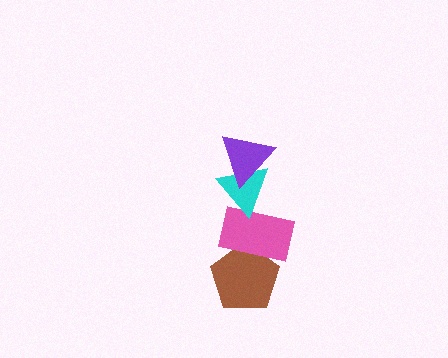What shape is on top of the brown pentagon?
The pink rectangle is on top of the brown pentagon.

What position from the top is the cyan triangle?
The cyan triangle is 2nd from the top.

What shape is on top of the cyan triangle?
The purple triangle is on top of the cyan triangle.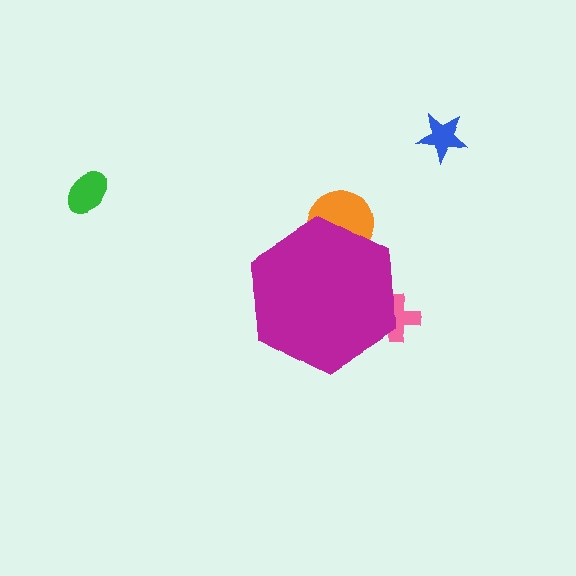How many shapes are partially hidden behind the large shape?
2 shapes are partially hidden.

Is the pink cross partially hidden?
Yes, the pink cross is partially hidden behind the magenta hexagon.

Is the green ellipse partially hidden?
No, the green ellipse is fully visible.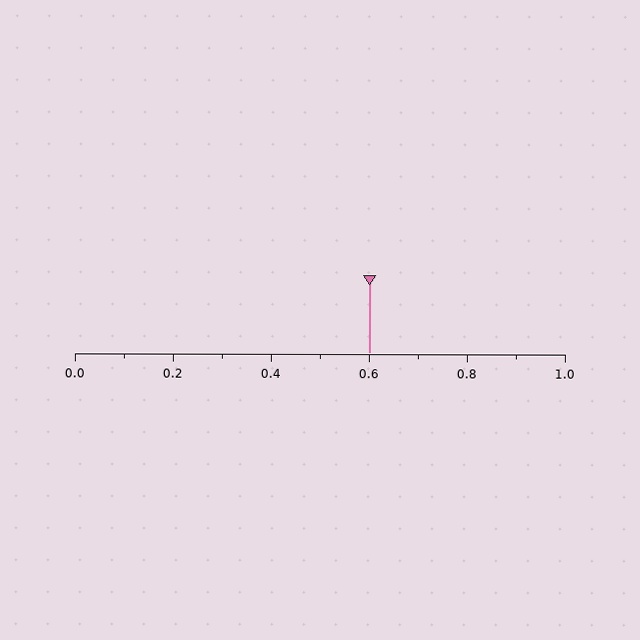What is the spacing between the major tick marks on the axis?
The major ticks are spaced 0.2 apart.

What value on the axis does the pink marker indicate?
The marker indicates approximately 0.6.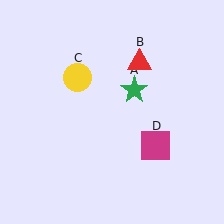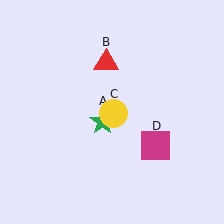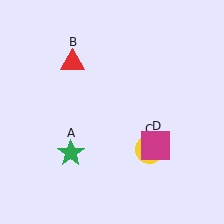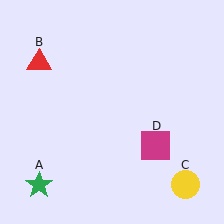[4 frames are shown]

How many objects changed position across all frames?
3 objects changed position: green star (object A), red triangle (object B), yellow circle (object C).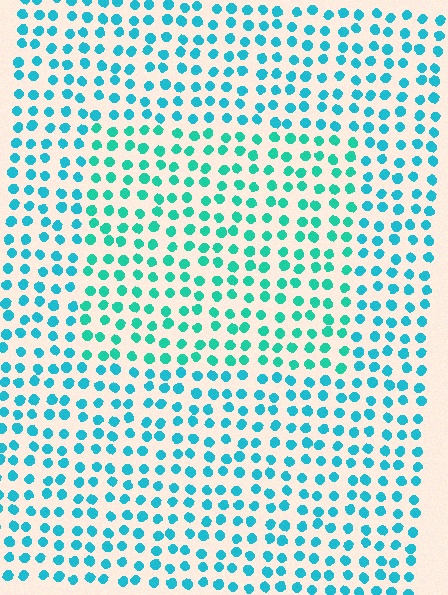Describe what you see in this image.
The image is filled with small cyan elements in a uniform arrangement. A rectangle-shaped region is visible where the elements are tinted to a slightly different hue, forming a subtle color boundary.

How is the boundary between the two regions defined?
The boundary is defined purely by a slight shift in hue (about 22 degrees). Spacing, size, and orientation are identical on both sides.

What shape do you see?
I see a rectangle.